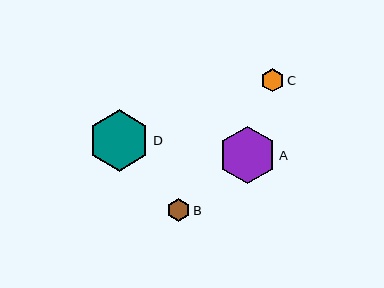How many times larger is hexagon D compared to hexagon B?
Hexagon D is approximately 2.7 times the size of hexagon B.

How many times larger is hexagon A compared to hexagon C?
Hexagon A is approximately 2.5 times the size of hexagon C.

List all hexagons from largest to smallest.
From largest to smallest: D, A, B, C.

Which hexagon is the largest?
Hexagon D is the largest with a size of approximately 61 pixels.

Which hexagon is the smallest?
Hexagon C is the smallest with a size of approximately 23 pixels.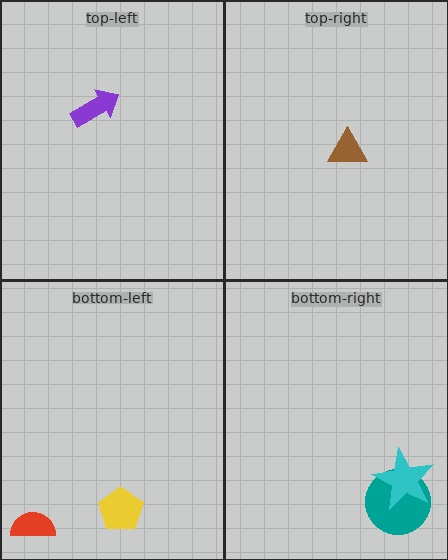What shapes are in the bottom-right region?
The teal circle, the cyan star.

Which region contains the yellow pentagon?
The bottom-left region.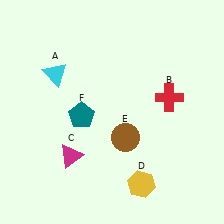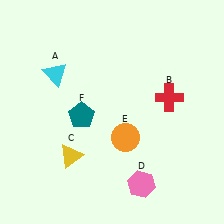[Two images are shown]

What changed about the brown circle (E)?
In Image 1, E is brown. In Image 2, it changed to orange.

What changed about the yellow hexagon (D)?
In Image 1, D is yellow. In Image 2, it changed to pink.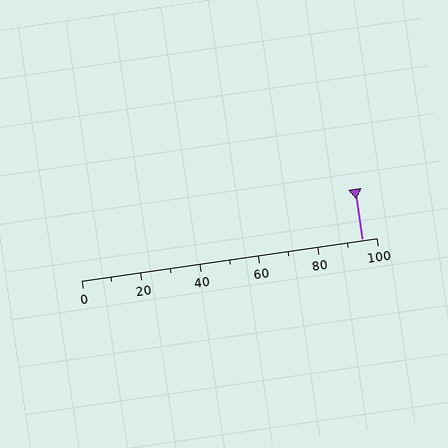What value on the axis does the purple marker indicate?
The marker indicates approximately 95.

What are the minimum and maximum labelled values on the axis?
The axis runs from 0 to 100.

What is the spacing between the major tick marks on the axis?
The major ticks are spaced 20 apart.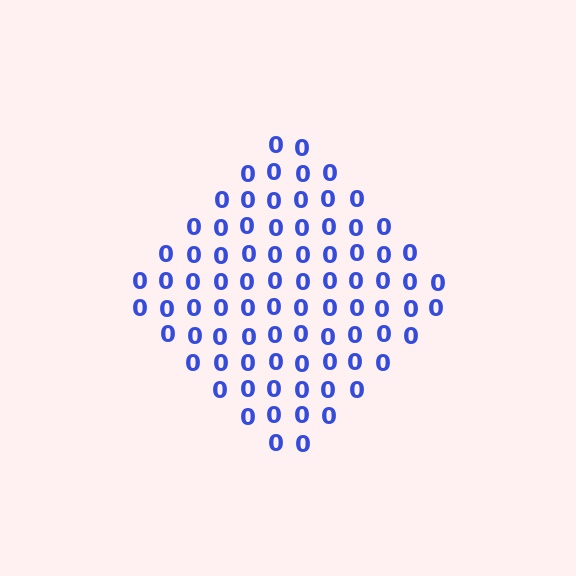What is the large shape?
The large shape is a diamond.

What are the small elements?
The small elements are digit 0's.